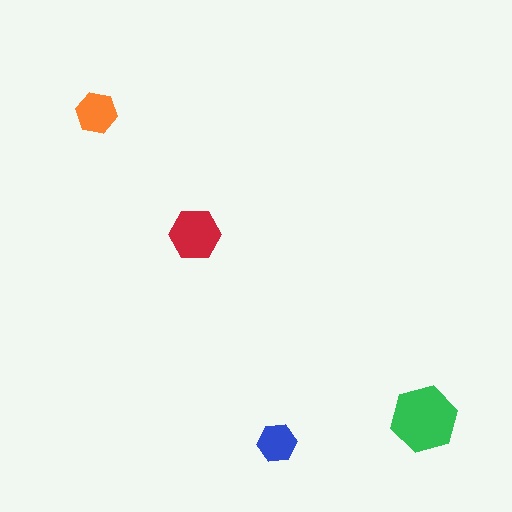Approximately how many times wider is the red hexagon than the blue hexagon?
About 1.5 times wider.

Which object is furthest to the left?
The orange hexagon is leftmost.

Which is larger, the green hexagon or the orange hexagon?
The green one.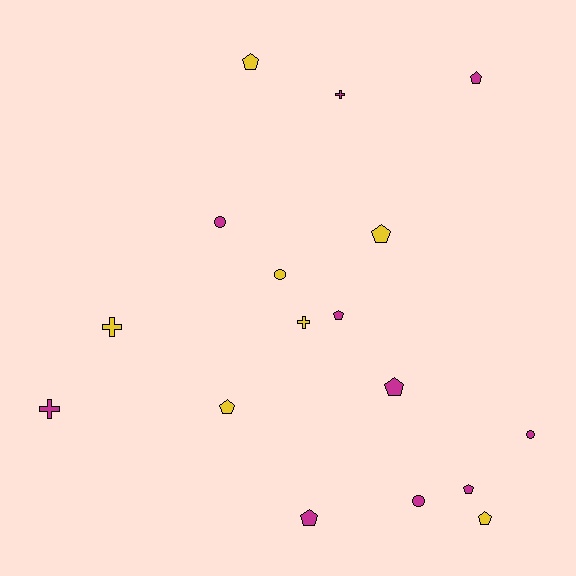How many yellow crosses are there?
There are 2 yellow crosses.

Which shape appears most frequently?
Pentagon, with 9 objects.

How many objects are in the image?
There are 17 objects.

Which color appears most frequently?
Magenta, with 10 objects.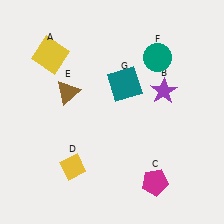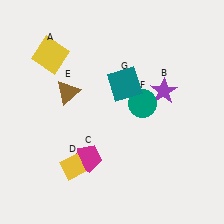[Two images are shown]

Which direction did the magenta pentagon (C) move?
The magenta pentagon (C) moved left.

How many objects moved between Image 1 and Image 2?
2 objects moved between the two images.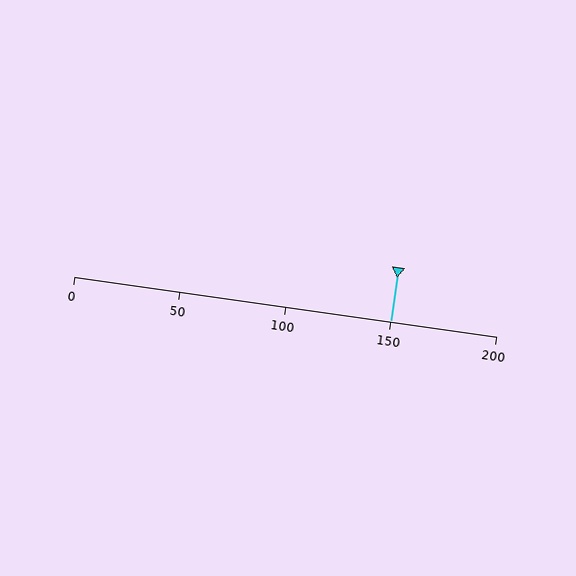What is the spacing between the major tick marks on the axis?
The major ticks are spaced 50 apart.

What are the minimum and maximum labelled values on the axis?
The axis runs from 0 to 200.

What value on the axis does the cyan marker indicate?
The marker indicates approximately 150.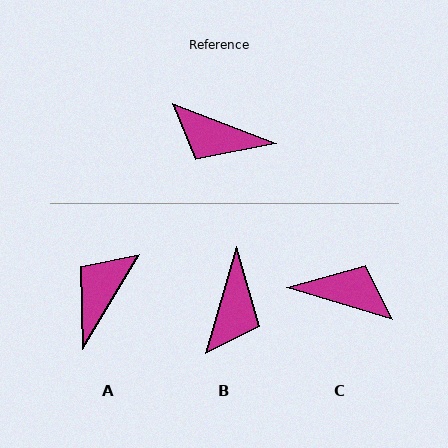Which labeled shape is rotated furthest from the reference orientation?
C, about 175 degrees away.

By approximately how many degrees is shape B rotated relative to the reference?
Approximately 95 degrees counter-clockwise.